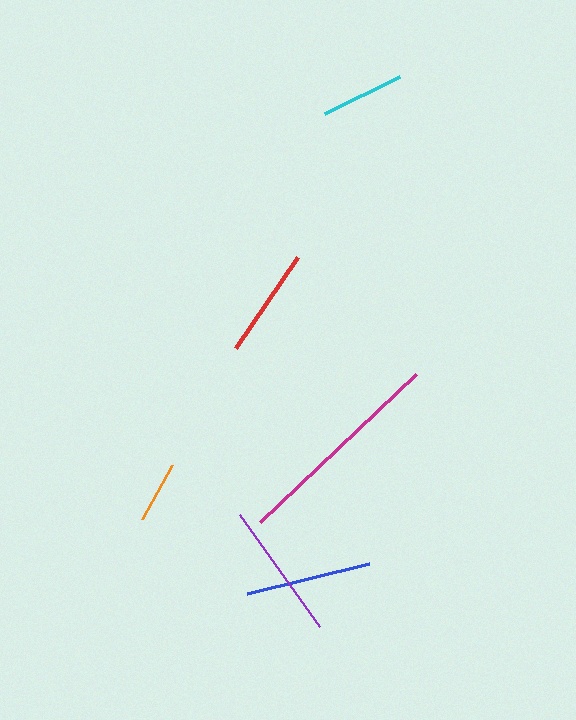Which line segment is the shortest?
The orange line is the shortest at approximately 62 pixels.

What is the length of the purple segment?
The purple segment is approximately 138 pixels long.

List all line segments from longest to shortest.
From longest to shortest: magenta, purple, blue, red, cyan, orange.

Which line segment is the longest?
The magenta line is the longest at approximately 214 pixels.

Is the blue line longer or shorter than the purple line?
The purple line is longer than the blue line.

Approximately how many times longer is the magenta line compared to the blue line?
The magenta line is approximately 1.7 times the length of the blue line.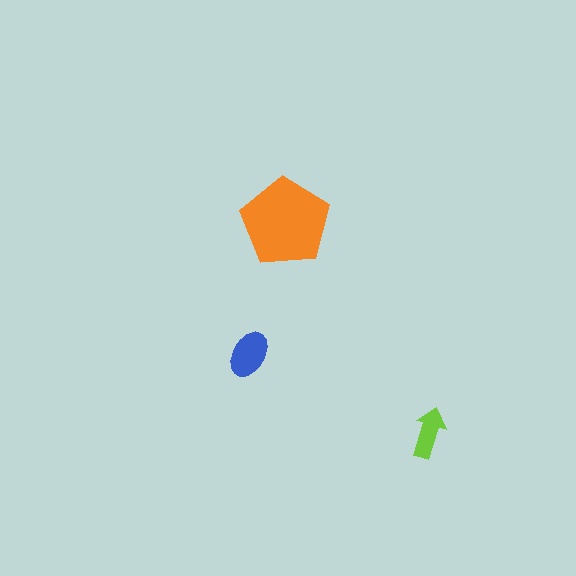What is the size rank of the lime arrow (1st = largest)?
3rd.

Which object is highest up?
The orange pentagon is topmost.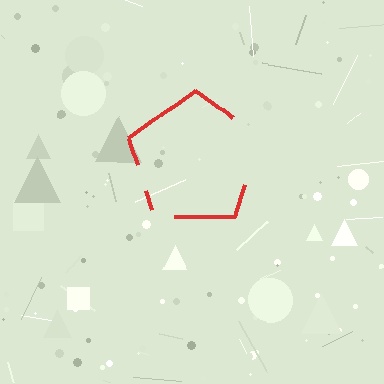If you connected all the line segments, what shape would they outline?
They would outline a pentagon.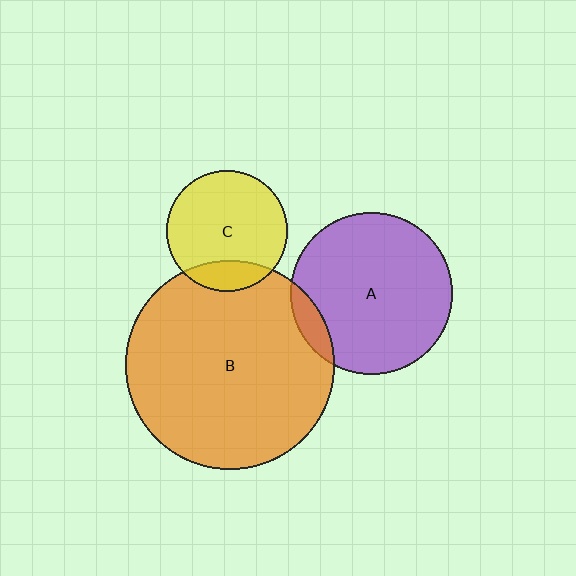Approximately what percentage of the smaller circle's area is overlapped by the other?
Approximately 15%.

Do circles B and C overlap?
Yes.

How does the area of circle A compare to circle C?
Approximately 1.8 times.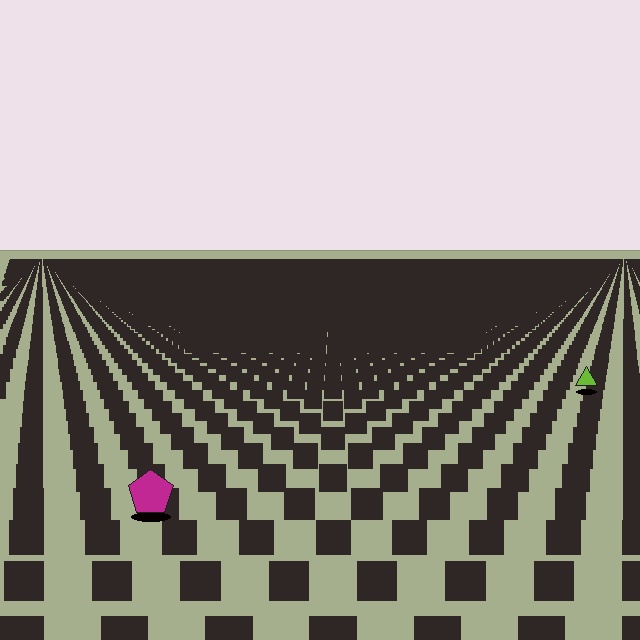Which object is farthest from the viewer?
The lime triangle is farthest from the viewer. It appears smaller and the ground texture around it is denser.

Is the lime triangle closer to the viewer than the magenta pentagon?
No. The magenta pentagon is closer — you can tell from the texture gradient: the ground texture is coarser near it.